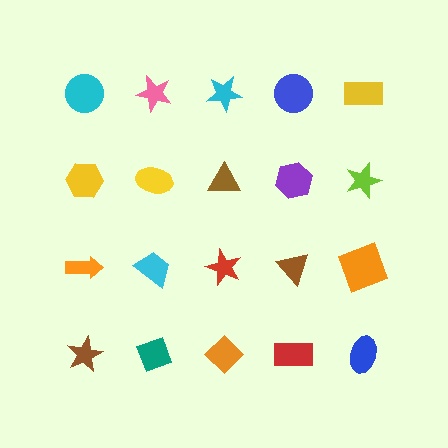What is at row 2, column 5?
A lime star.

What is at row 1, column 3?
A cyan star.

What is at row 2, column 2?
A yellow ellipse.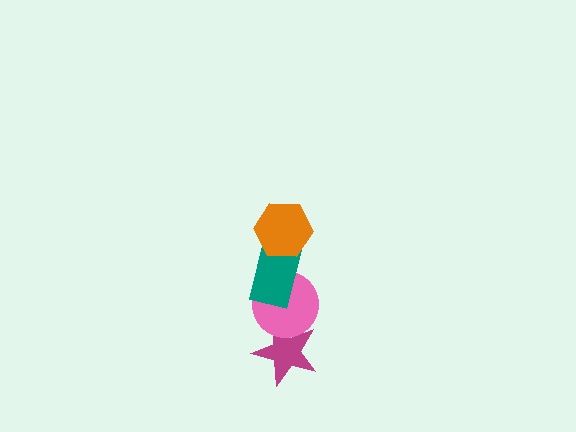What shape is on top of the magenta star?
The pink circle is on top of the magenta star.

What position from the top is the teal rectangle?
The teal rectangle is 2nd from the top.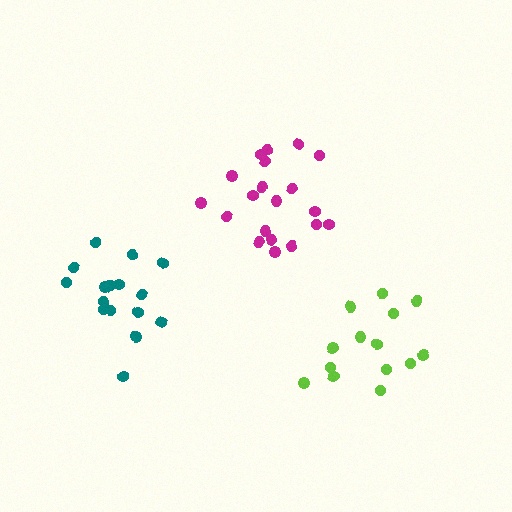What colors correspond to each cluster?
The clusters are colored: lime, teal, magenta.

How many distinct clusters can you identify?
There are 3 distinct clusters.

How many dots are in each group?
Group 1: 14 dots, Group 2: 17 dots, Group 3: 20 dots (51 total).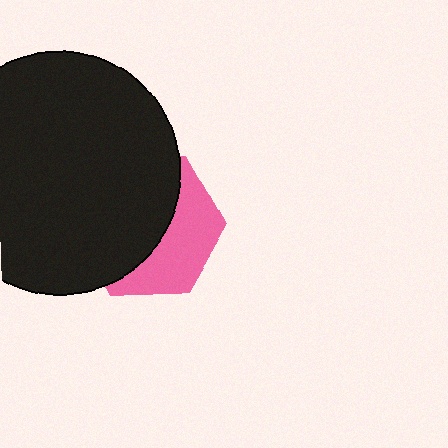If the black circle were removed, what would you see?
You would see the complete pink hexagon.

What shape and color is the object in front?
The object in front is a black circle.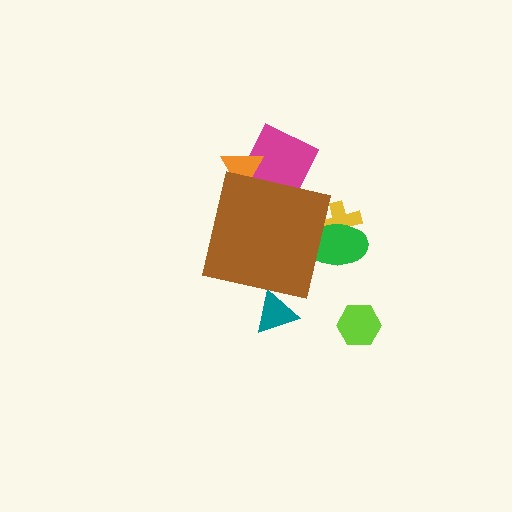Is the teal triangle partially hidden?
Yes, the teal triangle is partially hidden behind the brown square.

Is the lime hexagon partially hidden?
No, the lime hexagon is fully visible.